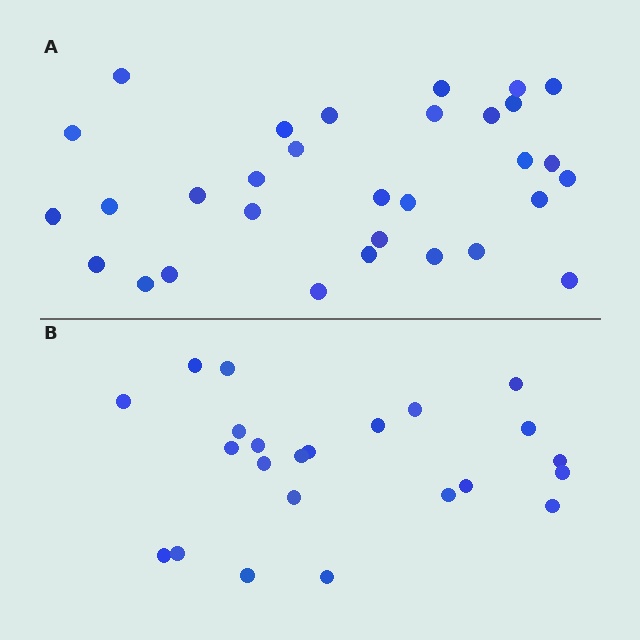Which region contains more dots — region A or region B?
Region A (the top region) has more dots.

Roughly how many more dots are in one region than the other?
Region A has roughly 8 or so more dots than region B.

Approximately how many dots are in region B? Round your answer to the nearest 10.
About 20 dots. (The exact count is 23, which rounds to 20.)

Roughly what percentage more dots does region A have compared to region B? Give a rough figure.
About 35% more.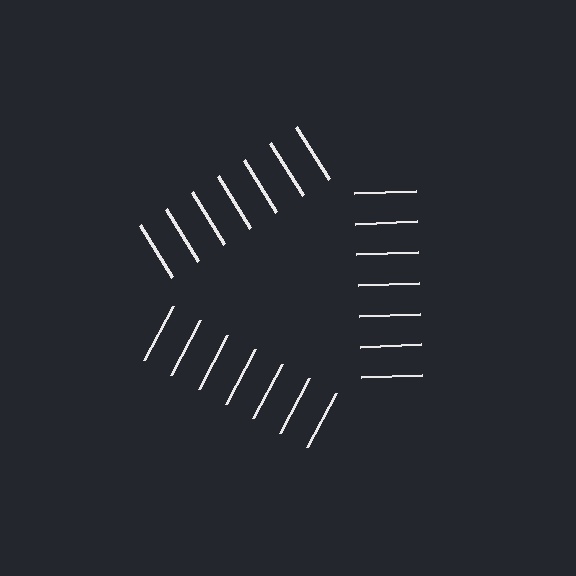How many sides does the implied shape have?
3 sides — the line-ends trace a triangle.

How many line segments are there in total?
21 — 7 along each of the 3 edges.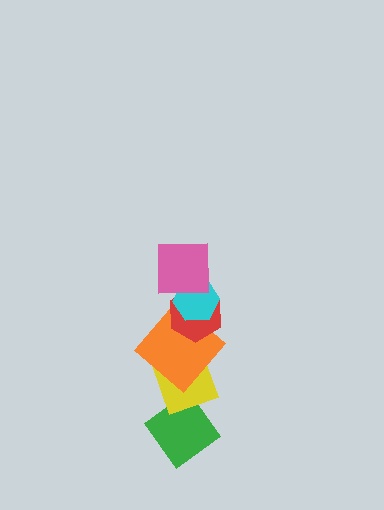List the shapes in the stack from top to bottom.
From top to bottom: the pink square, the cyan hexagon, the red hexagon, the orange diamond, the yellow diamond, the green diamond.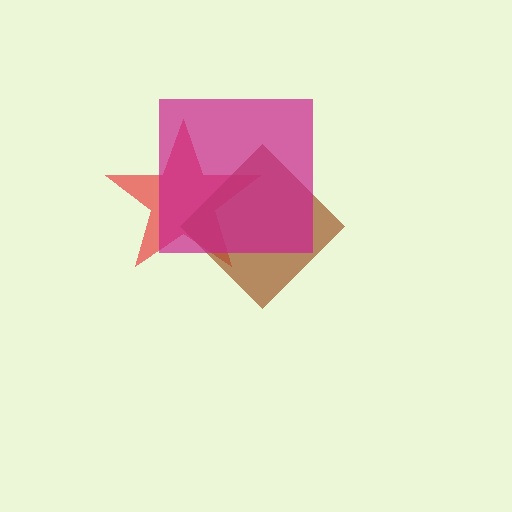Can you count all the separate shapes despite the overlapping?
Yes, there are 3 separate shapes.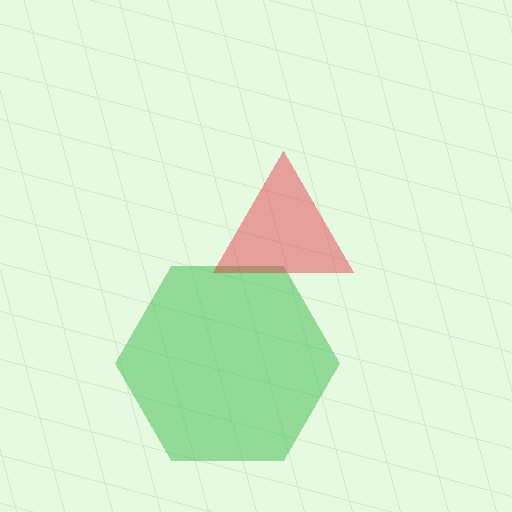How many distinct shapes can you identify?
There are 2 distinct shapes: a green hexagon, a red triangle.